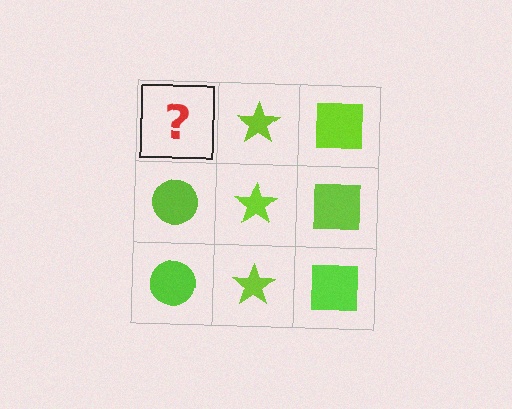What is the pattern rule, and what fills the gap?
The rule is that each column has a consistent shape. The gap should be filled with a lime circle.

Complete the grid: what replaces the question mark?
The question mark should be replaced with a lime circle.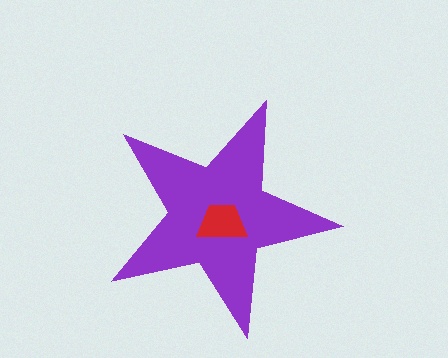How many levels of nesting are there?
2.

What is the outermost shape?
The purple star.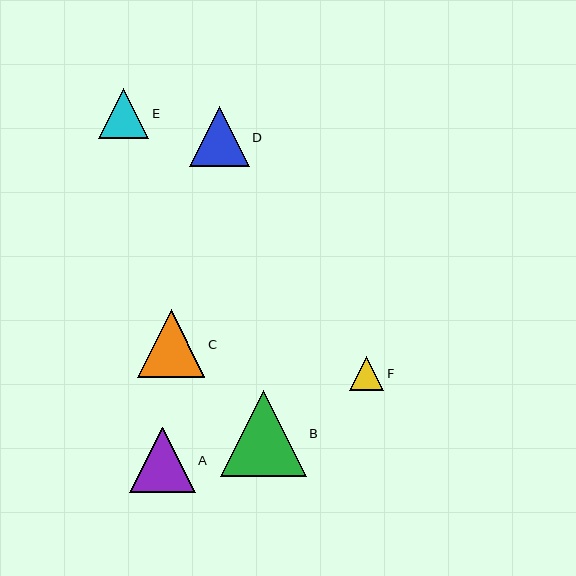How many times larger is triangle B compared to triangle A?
Triangle B is approximately 1.3 times the size of triangle A.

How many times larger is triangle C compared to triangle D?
Triangle C is approximately 1.1 times the size of triangle D.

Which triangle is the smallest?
Triangle F is the smallest with a size of approximately 34 pixels.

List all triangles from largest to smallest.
From largest to smallest: B, C, A, D, E, F.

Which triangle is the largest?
Triangle B is the largest with a size of approximately 86 pixels.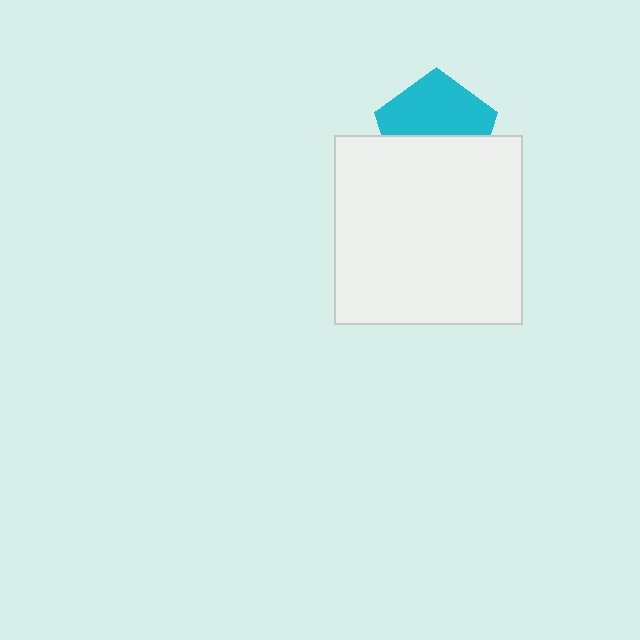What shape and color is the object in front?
The object in front is a white square.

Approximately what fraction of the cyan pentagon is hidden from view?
Roughly 46% of the cyan pentagon is hidden behind the white square.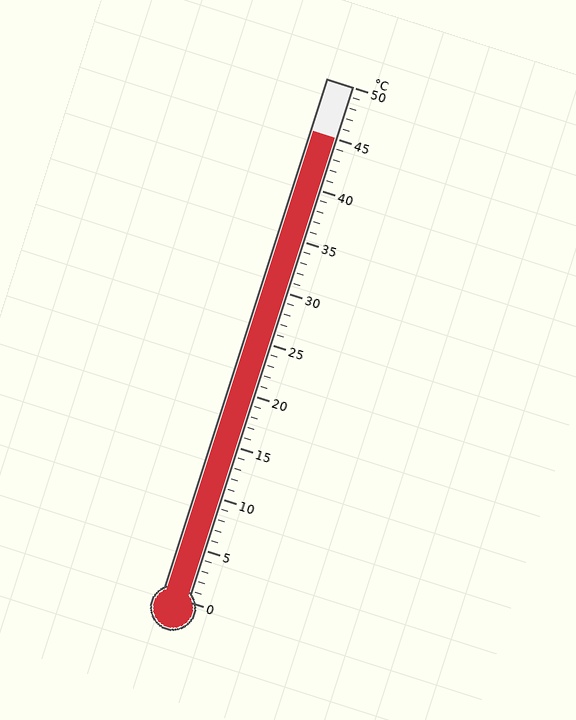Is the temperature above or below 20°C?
The temperature is above 20°C.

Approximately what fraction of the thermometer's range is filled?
The thermometer is filled to approximately 90% of its range.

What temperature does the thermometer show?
The thermometer shows approximately 45°C.